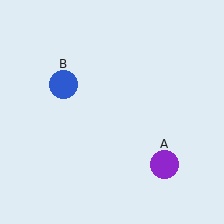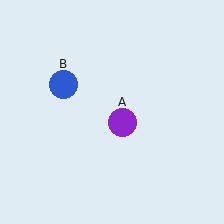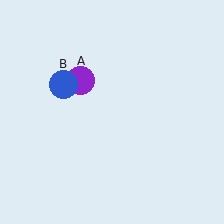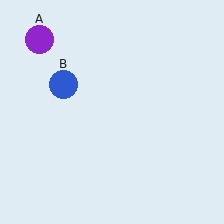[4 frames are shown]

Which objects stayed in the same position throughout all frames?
Blue circle (object B) remained stationary.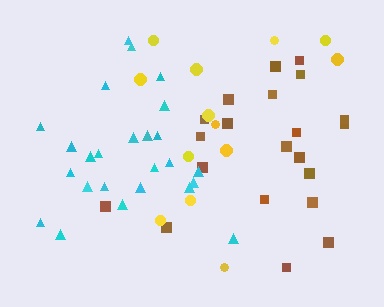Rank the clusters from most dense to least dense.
cyan, brown, yellow.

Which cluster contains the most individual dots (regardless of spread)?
Cyan (25).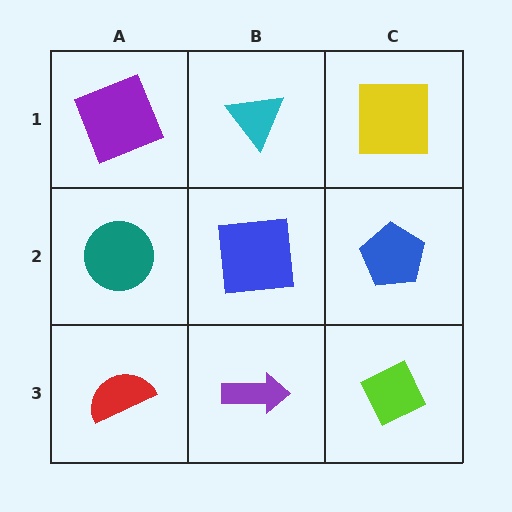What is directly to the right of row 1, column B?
A yellow square.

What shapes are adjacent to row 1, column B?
A blue square (row 2, column B), a purple square (row 1, column A), a yellow square (row 1, column C).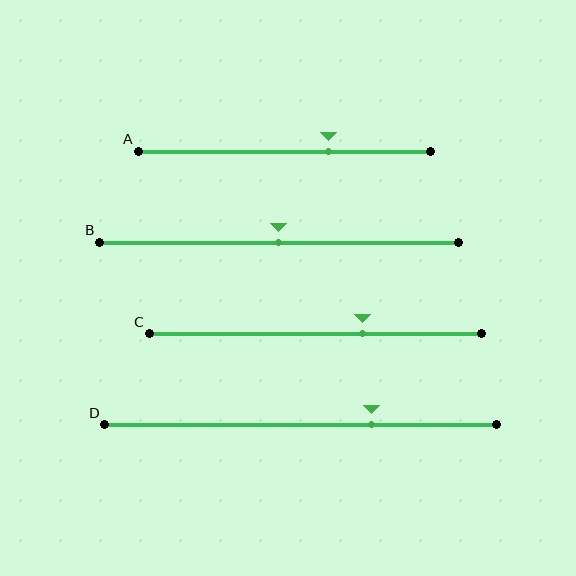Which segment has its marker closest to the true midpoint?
Segment B has its marker closest to the true midpoint.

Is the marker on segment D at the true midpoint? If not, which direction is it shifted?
No, the marker on segment D is shifted to the right by about 18% of the segment length.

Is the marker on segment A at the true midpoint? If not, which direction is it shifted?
No, the marker on segment A is shifted to the right by about 15% of the segment length.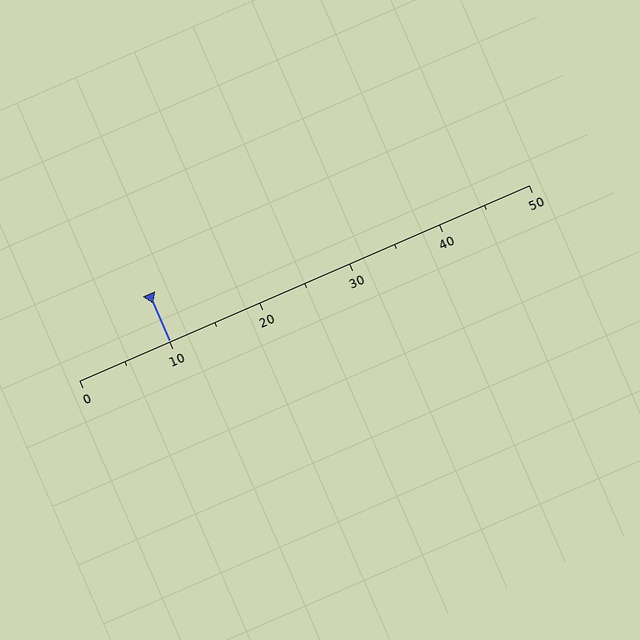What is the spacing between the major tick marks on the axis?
The major ticks are spaced 10 apart.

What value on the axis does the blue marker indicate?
The marker indicates approximately 10.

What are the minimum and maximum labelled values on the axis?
The axis runs from 0 to 50.